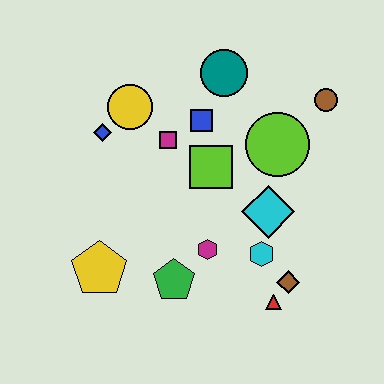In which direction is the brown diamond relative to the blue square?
The brown diamond is below the blue square.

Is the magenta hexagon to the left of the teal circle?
Yes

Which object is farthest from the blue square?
The red triangle is farthest from the blue square.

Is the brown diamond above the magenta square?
No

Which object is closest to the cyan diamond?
The cyan hexagon is closest to the cyan diamond.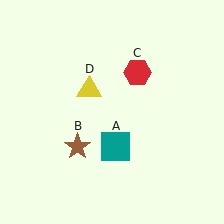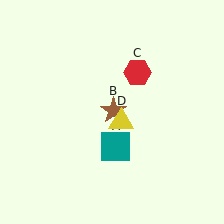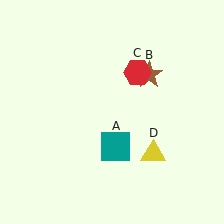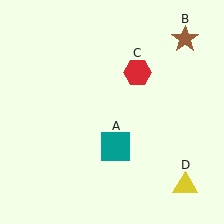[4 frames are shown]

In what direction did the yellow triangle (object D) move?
The yellow triangle (object D) moved down and to the right.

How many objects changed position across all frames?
2 objects changed position: brown star (object B), yellow triangle (object D).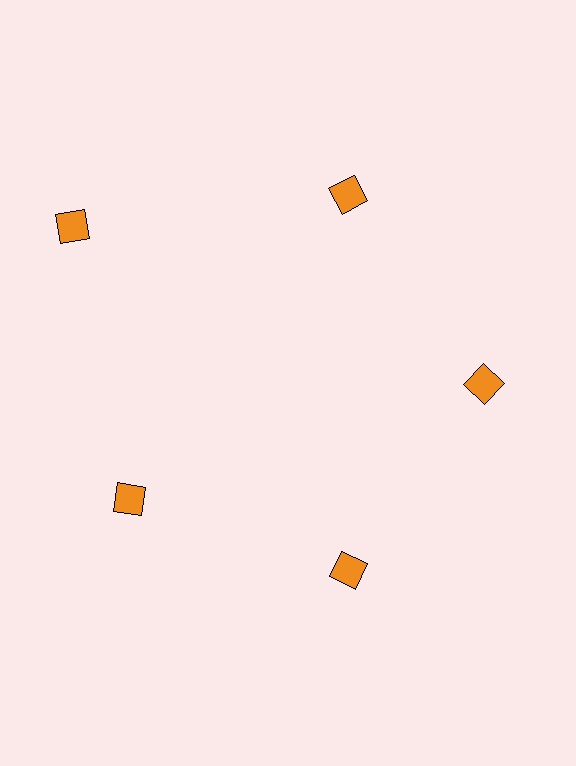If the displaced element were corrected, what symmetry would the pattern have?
It would have 5-fold rotational symmetry — the pattern would map onto itself every 72 degrees.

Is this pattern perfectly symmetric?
No. The 5 orange squares are arranged in a ring, but one element near the 10 o'clock position is pushed outward from the center, breaking the 5-fold rotational symmetry.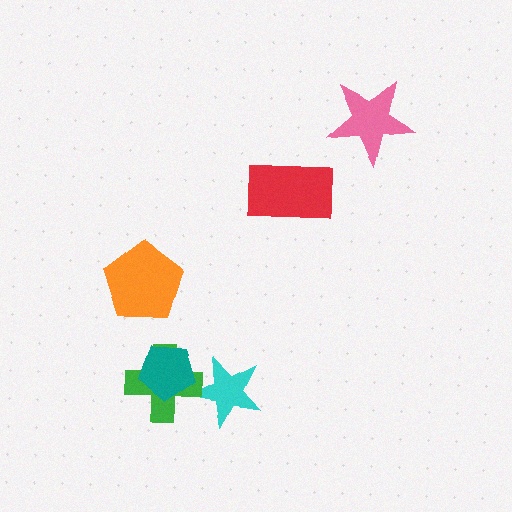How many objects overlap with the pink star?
0 objects overlap with the pink star.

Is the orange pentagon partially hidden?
No, no other shape covers it.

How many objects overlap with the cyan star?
1 object overlaps with the cyan star.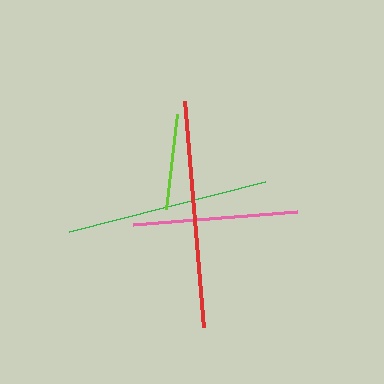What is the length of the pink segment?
The pink segment is approximately 165 pixels long.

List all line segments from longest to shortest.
From longest to shortest: red, green, pink, lime.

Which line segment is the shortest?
The lime line is the shortest at approximately 95 pixels.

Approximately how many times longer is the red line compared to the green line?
The red line is approximately 1.1 times the length of the green line.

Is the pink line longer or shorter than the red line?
The red line is longer than the pink line.